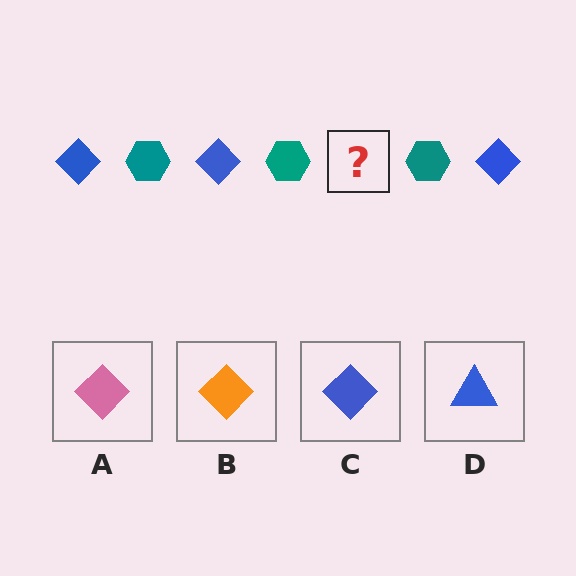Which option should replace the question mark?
Option C.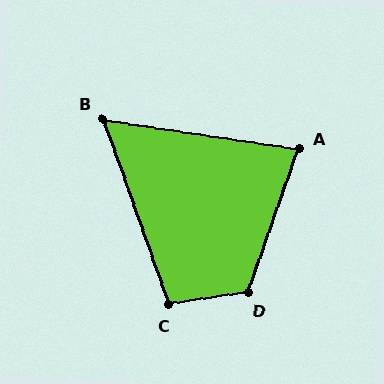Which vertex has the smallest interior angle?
B, at approximately 62 degrees.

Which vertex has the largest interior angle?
D, at approximately 118 degrees.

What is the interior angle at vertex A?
Approximately 79 degrees (acute).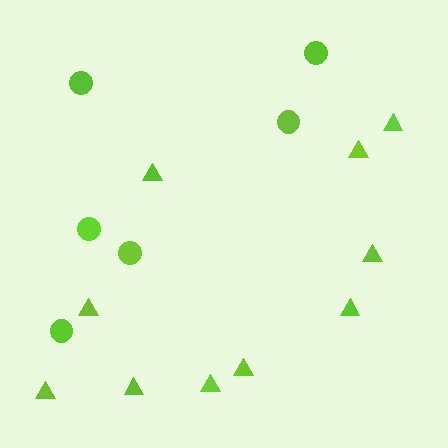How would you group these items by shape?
There are 2 groups: one group of triangles (10) and one group of circles (6).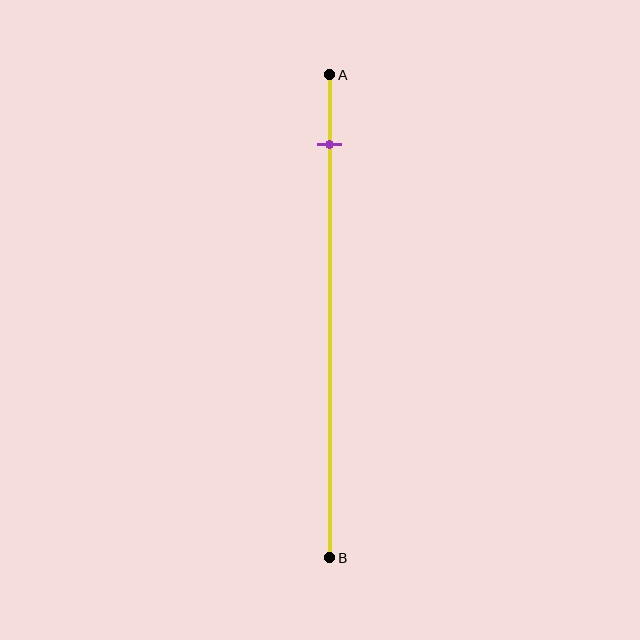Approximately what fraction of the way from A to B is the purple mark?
The purple mark is approximately 15% of the way from A to B.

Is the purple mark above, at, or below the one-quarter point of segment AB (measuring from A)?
The purple mark is above the one-quarter point of segment AB.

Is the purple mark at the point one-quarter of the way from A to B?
No, the mark is at about 15% from A, not at the 25% one-quarter point.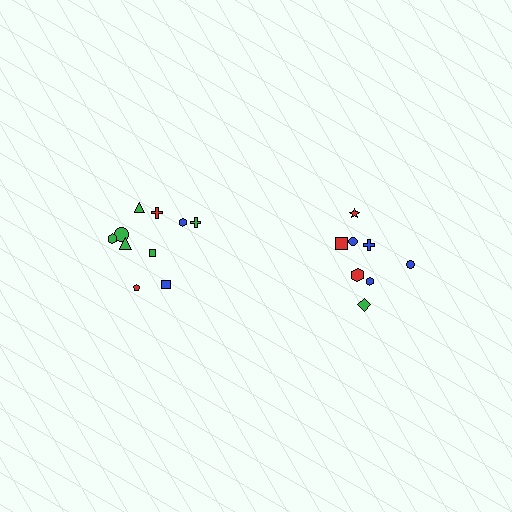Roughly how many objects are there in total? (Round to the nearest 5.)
Roughly 20 objects in total.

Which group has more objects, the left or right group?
The left group.